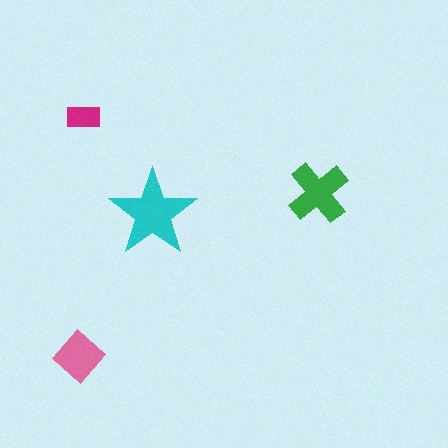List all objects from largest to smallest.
The cyan star, the green cross, the pink diamond, the magenta rectangle.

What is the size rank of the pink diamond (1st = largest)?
3rd.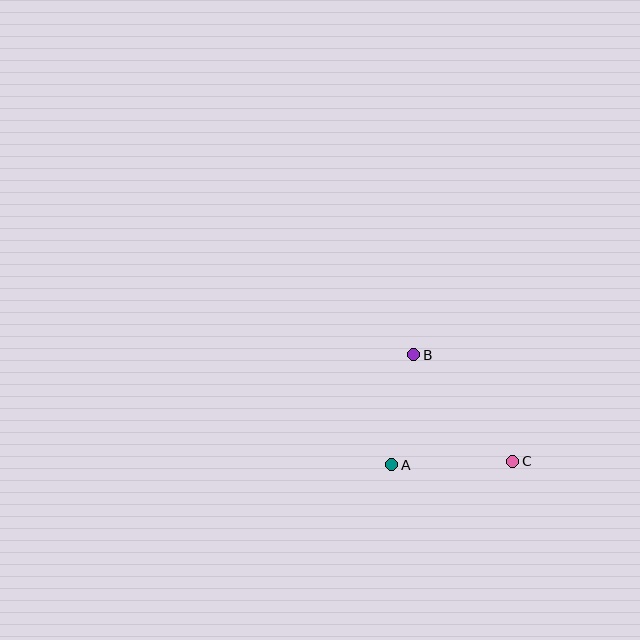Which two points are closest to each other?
Points A and B are closest to each other.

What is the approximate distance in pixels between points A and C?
The distance between A and C is approximately 121 pixels.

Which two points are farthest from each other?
Points B and C are farthest from each other.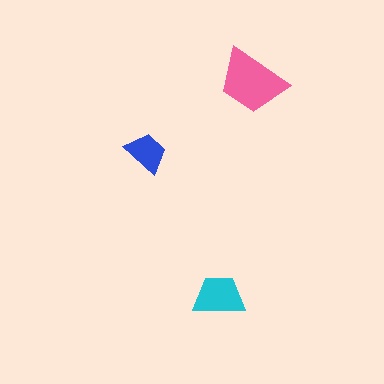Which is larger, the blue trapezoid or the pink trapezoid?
The pink one.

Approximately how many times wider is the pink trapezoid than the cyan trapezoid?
About 1.5 times wider.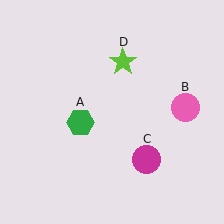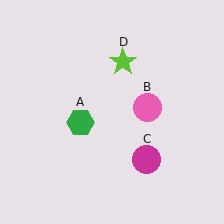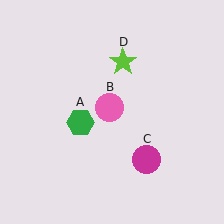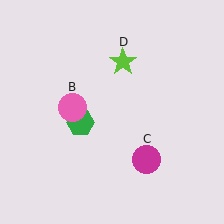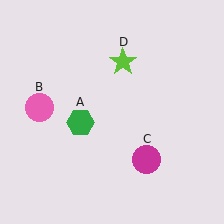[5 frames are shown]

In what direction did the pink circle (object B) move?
The pink circle (object B) moved left.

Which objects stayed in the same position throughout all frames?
Green hexagon (object A) and magenta circle (object C) and lime star (object D) remained stationary.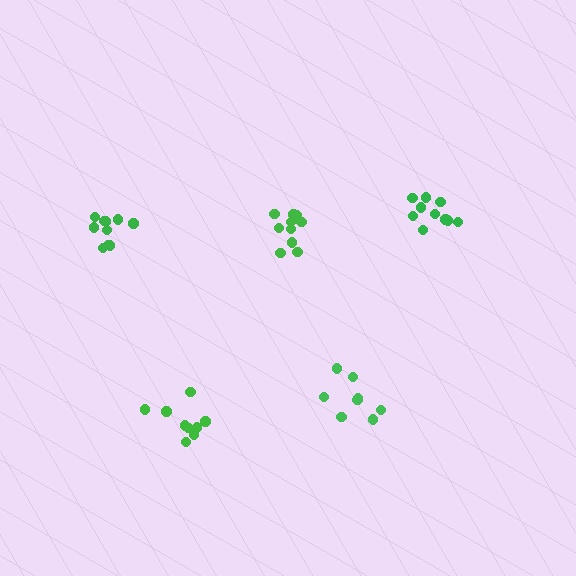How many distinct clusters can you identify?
There are 5 distinct clusters.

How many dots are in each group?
Group 1: 10 dots, Group 2: 9 dots, Group 3: 10 dots, Group 4: 8 dots, Group 5: 10 dots (47 total).